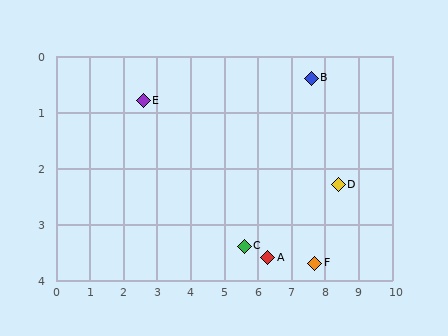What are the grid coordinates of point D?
Point D is at approximately (8.4, 2.3).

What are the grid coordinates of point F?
Point F is at approximately (7.7, 3.7).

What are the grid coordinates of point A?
Point A is at approximately (6.3, 3.6).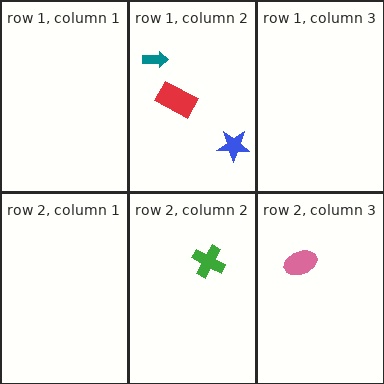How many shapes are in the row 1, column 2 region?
3.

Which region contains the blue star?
The row 1, column 2 region.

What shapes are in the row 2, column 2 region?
The green cross.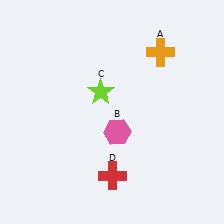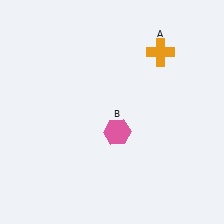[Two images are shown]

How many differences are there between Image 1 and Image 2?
There are 2 differences between the two images.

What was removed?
The red cross (D), the lime star (C) were removed in Image 2.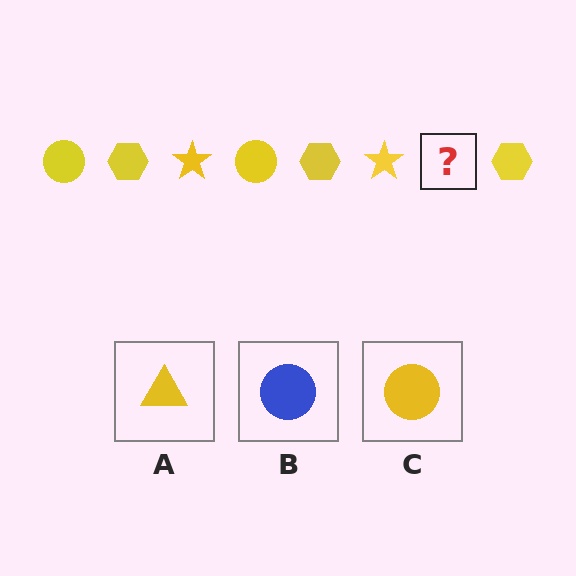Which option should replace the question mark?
Option C.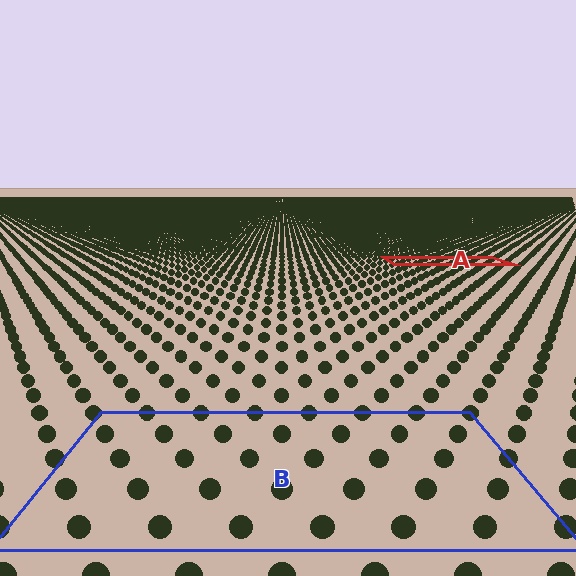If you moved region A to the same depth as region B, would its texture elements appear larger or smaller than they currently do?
They would appear larger. At a closer depth, the same texture elements are projected at a bigger on-screen size.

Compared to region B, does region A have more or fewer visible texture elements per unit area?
Region A has more texture elements per unit area — they are packed more densely because it is farther away.